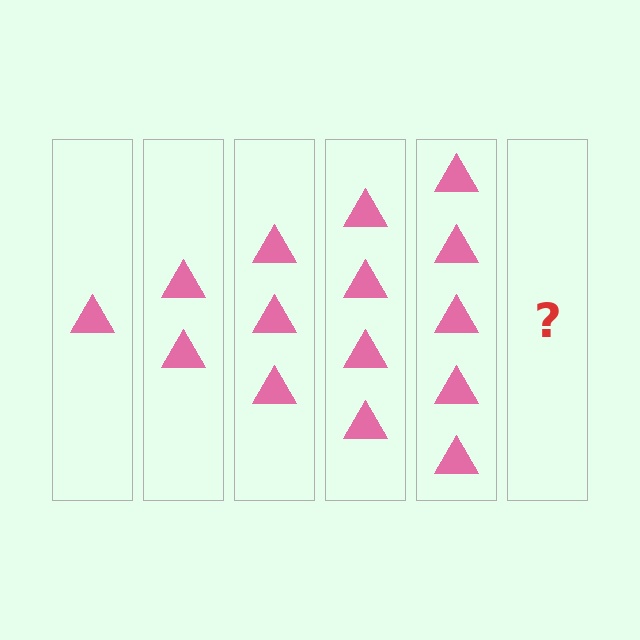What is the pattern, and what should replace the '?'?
The pattern is that each step adds one more triangle. The '?' should be 6 triangles.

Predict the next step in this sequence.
The next step is 6 triangles.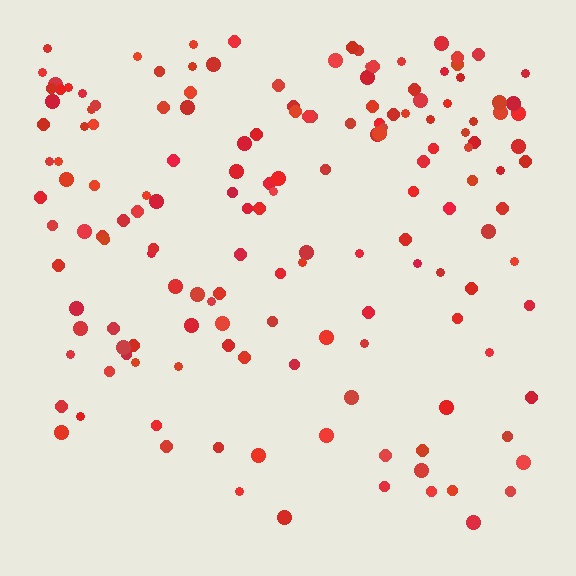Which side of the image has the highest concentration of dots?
The top.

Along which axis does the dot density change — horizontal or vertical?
Vertical.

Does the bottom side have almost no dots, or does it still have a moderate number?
Still a moderate number, just noticeably fewer than the top.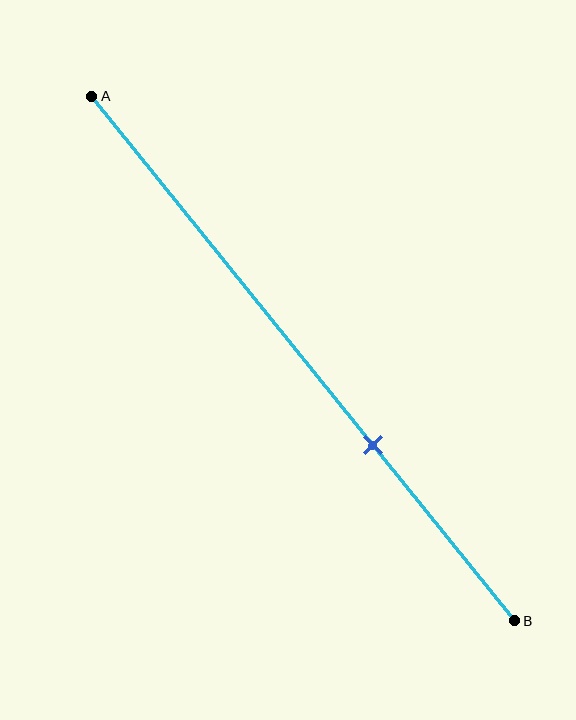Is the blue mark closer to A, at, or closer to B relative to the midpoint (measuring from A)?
The blue mark is closer to point B than the midpoint of segment AB.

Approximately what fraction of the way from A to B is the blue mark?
The blue mark is approximately 65% of the way from A to B.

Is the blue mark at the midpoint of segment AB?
No, the mark is at about 65% from A, not at the 50% midpoint.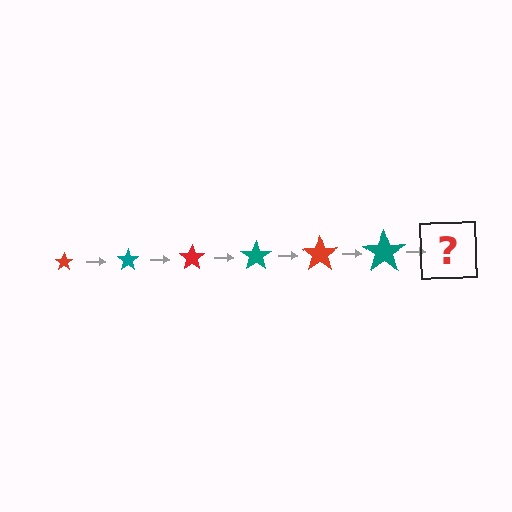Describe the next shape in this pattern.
It should be a red star, larger than the previous one.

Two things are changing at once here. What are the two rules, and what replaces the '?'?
The two rules are that the star grows larger each step and the color cycles through red and teal. The '?' should be a red star, larger than the previous one.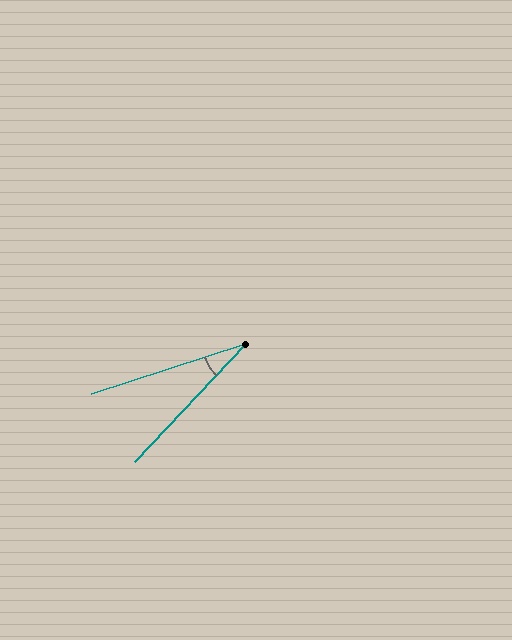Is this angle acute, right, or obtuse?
It is acute.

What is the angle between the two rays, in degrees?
Approximately 29 degrees.